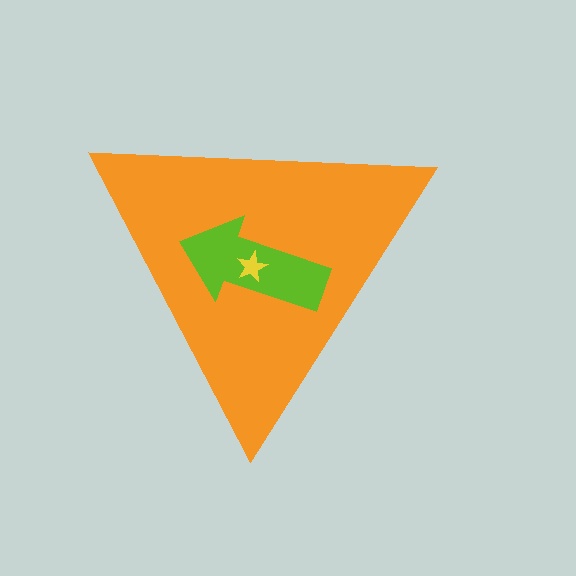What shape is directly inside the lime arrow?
The yellow star.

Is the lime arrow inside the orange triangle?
Yes.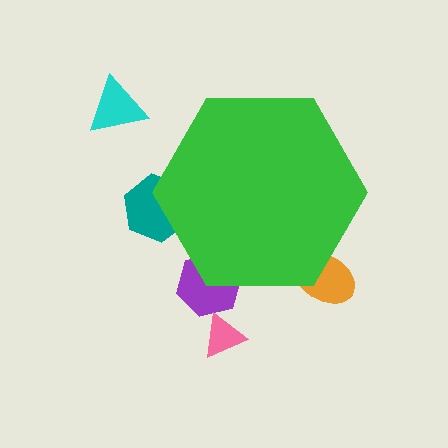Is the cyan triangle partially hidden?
No, the cyan triangle is fully visible.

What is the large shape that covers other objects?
A green hexagon.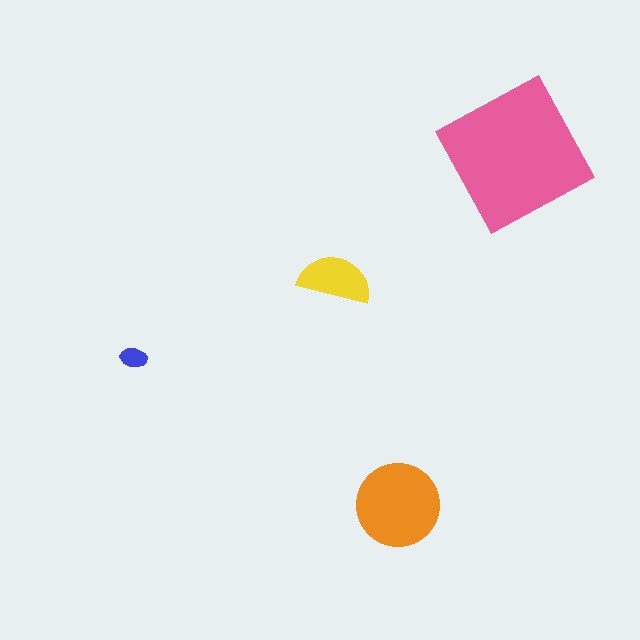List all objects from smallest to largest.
The blue ellipse, the yellow semicircle, the orange circle, the pink square.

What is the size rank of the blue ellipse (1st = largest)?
4th.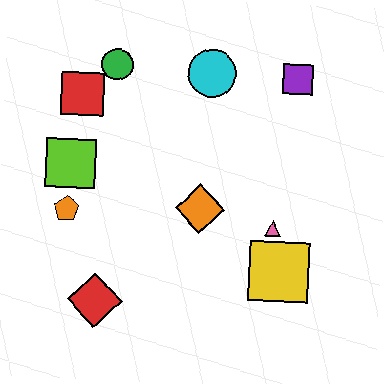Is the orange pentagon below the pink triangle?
No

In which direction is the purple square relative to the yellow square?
The purple square is above the yellow square.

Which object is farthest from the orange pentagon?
The purple square is farthest from the orange pentagon.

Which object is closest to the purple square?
The cyan circle is closest to the purple square.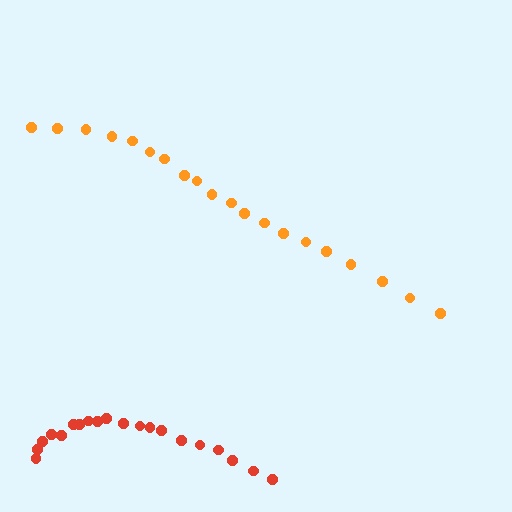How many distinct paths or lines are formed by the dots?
There are 2 distinct paths.